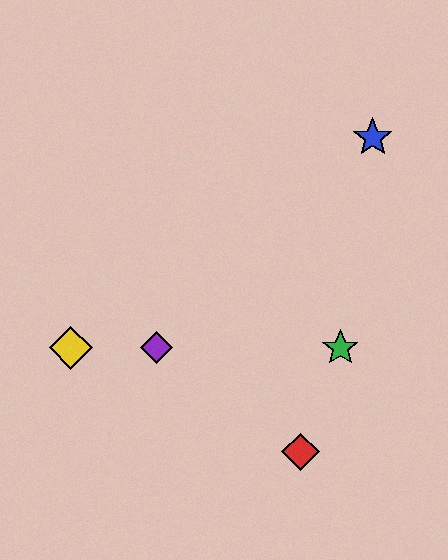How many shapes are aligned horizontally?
3 shapes (the green star, the yellow diamond, the purple diamond) are aligned horizontally.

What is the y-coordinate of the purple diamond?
The purple diamond is at y≈348.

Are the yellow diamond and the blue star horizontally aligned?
No, the yellow diamond is at y≈348 and the blue star is at y≈137.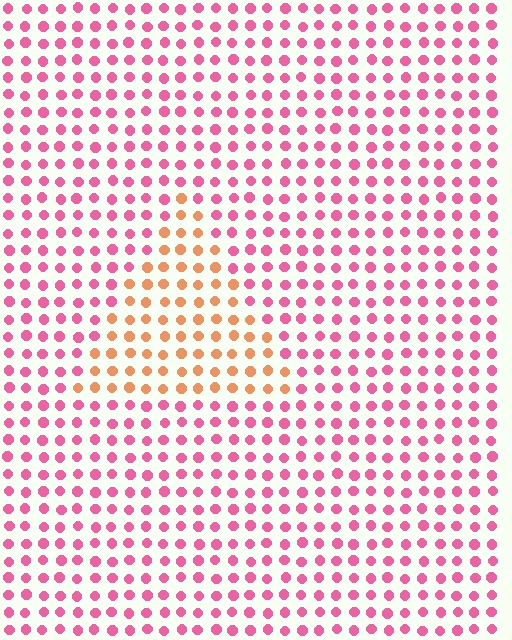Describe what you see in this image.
The image is filled with small pink elements in a uniform arrangement. A triangle-shaped region is visible where the elements are tinted to a slightly different hue, forming a subtle color boundary.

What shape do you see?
I see a triangle.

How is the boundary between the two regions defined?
The boundary is defined purely by a slight shift in hue (about 49 degrees). Spacing, size, and orientation are identical on both sides.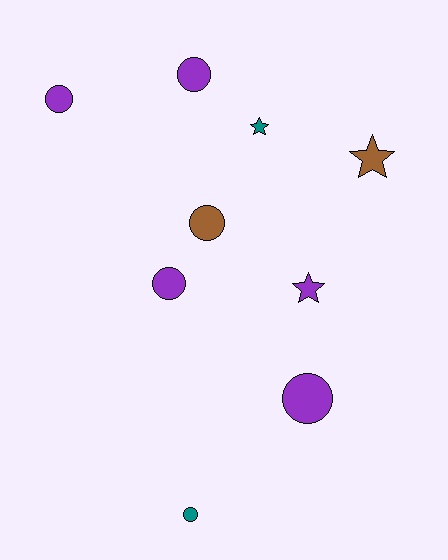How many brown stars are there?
There is 1 brown star.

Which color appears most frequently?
Purple, with 5 objects.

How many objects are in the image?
There are 9 objects.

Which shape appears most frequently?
Circle, with 6 objects.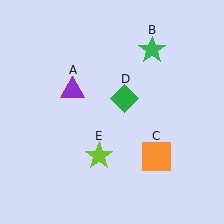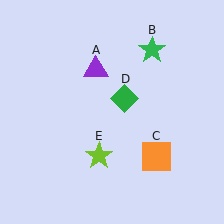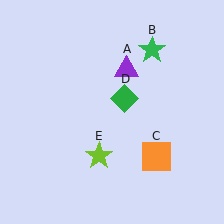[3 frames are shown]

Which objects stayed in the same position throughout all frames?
Green star (object B) and orange square (object C) and green diamond (object D) and lime star (object E) remained stationary.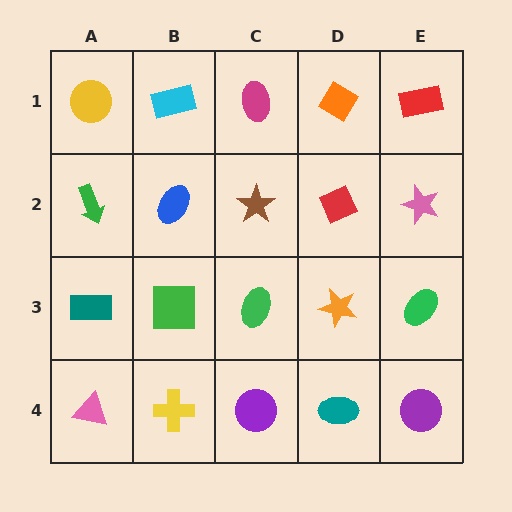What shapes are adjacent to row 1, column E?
A pink star (row 2, column E), an orange diamond (row 1, column D).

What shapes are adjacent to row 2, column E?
A red rectangle (row 1, column E), a green ellipse (row 3, column E), a red diamond (row 2, column D).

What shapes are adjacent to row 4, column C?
A green ellipse (row 3, column C), a yellow cross (row 4, column B), a teal ellipse (row 4, column D).